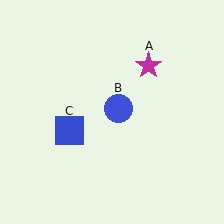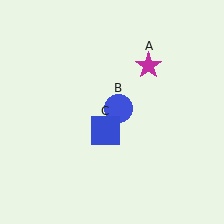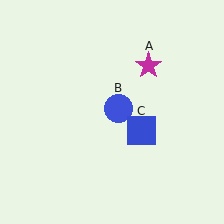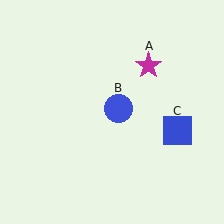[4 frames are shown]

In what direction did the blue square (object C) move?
The blue square (object C) moved right.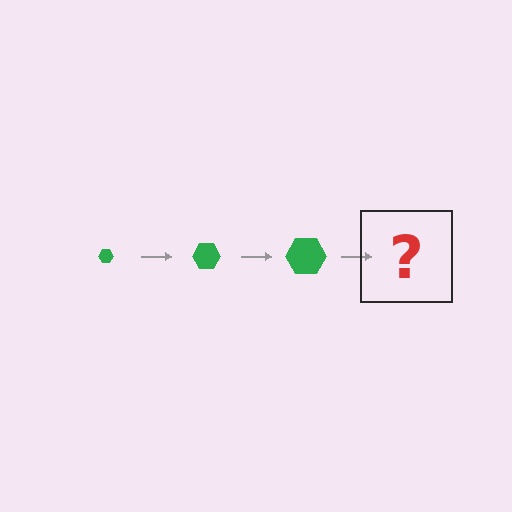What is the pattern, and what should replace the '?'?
The pattern is that the hexagon gets progressively larger each step. The '?' should be a green hexagon, larger than the previous one.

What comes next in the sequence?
The next element should be a green hexagon, larger than the previous one.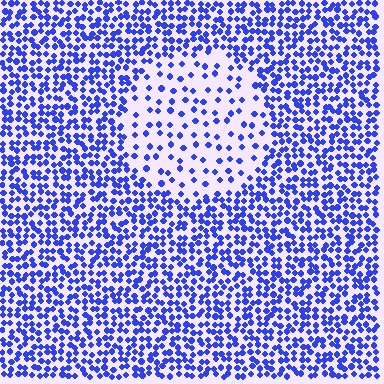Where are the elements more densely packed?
The elements are more densely packed outside the circle boundary.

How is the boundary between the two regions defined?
The boundary is defined by a change in element density (approximately 2.6x ratio). All elements are the same color, size, and shape.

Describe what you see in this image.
The image contains small blue elements arranged at two different densities. A circle-shaped region is visible where the elements are less densely packed than the surrounding area.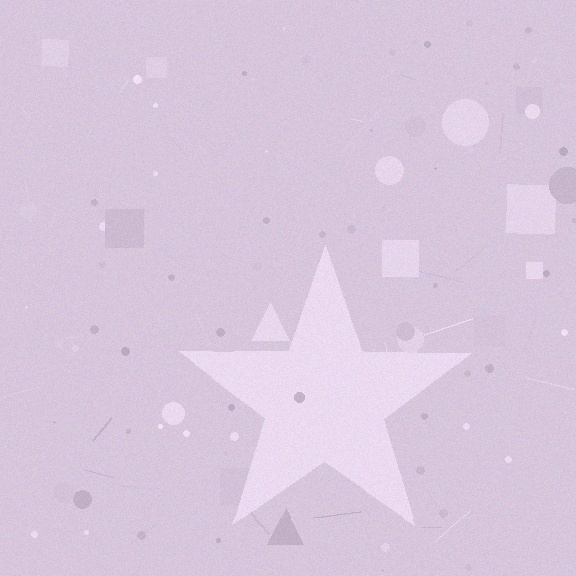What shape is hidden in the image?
A star is hidden in the image.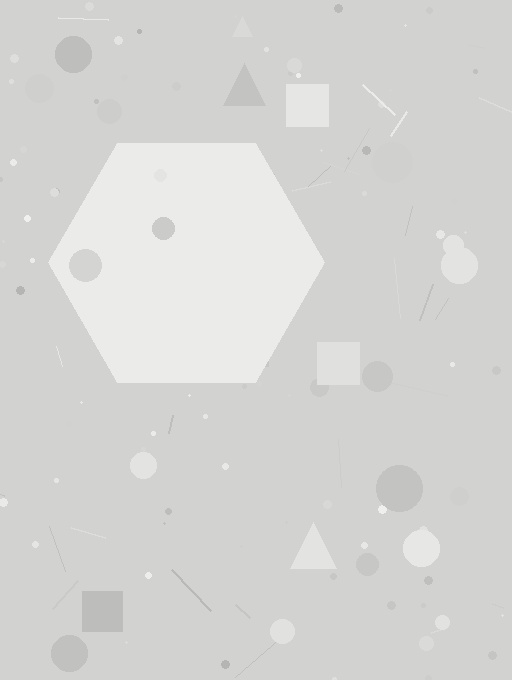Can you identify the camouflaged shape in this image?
The camouflaged shape is a hexagon.